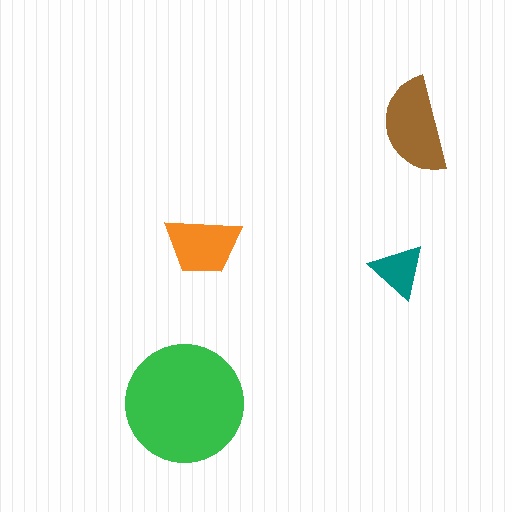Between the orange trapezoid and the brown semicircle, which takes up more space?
The brown semicircle.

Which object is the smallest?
The teal triangle.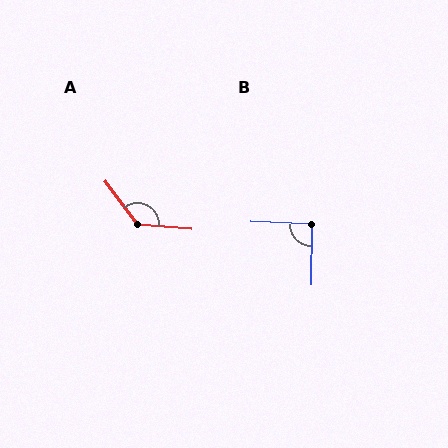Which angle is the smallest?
B, at approximately 91 degrees.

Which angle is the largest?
A, at approximately 132 degrees.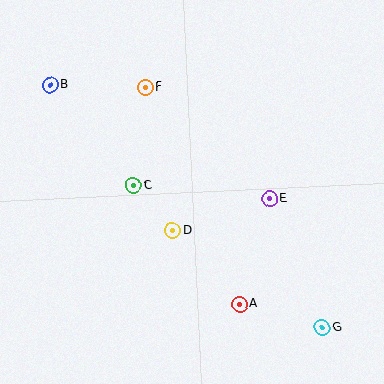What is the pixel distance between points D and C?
The distance between D and C is 60 pixels.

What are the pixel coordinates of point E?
Point E is at (269, 199).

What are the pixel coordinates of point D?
Point D is at (173, 231).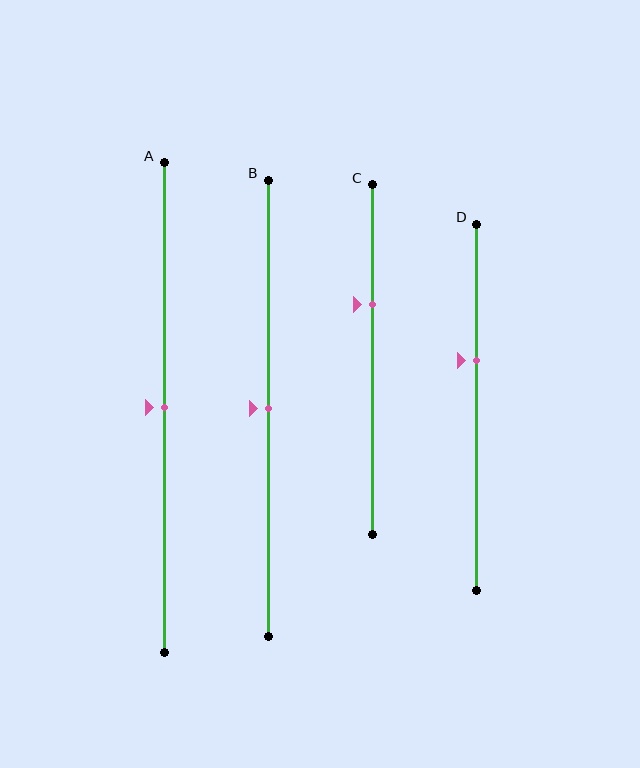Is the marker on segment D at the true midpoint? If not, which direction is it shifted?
No, the marker on segment D is shifted upward by about 13% of the segment length.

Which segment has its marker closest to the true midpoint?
Segment A has its marker closest to the true midpoint.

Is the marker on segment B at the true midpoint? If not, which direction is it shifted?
Yes, the marker on segment B is at the true midpoint.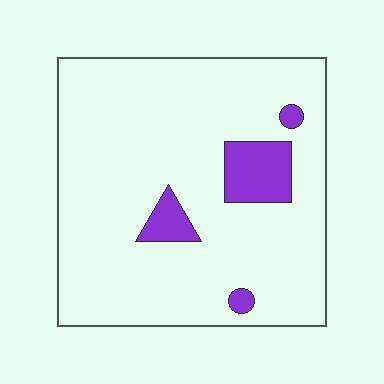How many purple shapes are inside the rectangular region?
4.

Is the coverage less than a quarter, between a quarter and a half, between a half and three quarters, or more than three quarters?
Less than a quarter.